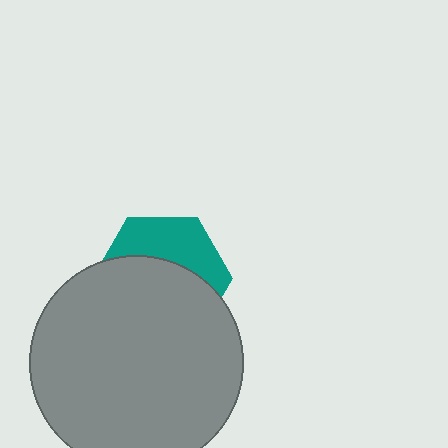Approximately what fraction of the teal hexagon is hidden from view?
Roughly 62% of the teal hexagon is hidden behind the gray circle.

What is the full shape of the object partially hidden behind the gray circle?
The partially hidden object is a teal hexagon.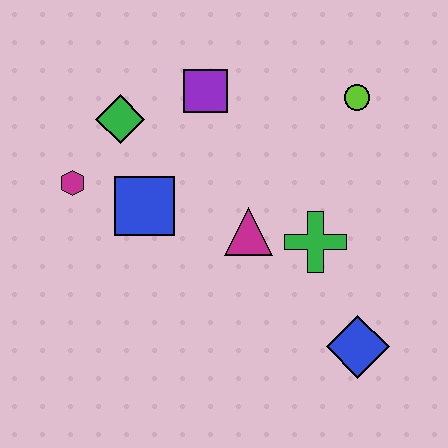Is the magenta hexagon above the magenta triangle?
Yes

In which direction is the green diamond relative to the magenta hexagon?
The green diamond is above the magenta hexagon.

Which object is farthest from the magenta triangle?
The magenta hexagon is farthest from the magenta triangle.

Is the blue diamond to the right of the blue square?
Yes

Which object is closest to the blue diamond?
The green cross is closest to the blue diamond.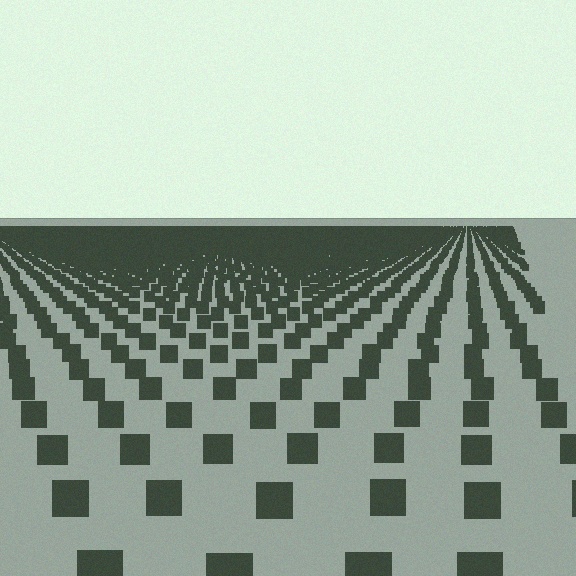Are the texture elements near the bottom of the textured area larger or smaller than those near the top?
Larger. Near the bottom, elements are closer to the viewer and appear at a bigger on-screen size.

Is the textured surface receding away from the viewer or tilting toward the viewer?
The surface is receding away from the viewer. Texture elements get smaller and denser toward the top.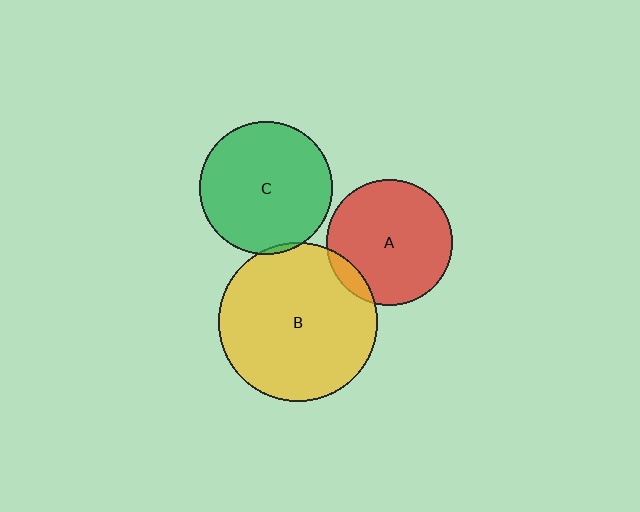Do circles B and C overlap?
Yes.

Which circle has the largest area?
Circle B (yellow).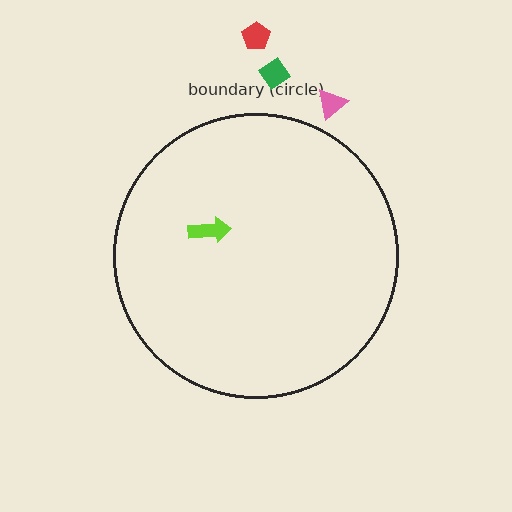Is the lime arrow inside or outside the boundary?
Inside.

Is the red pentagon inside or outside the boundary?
Outside.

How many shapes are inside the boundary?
1 inside, 3 outside.